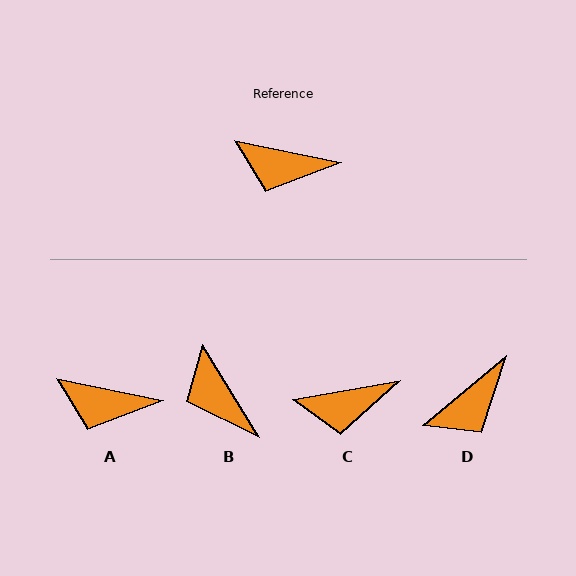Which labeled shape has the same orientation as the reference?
A.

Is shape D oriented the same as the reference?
No, it is off by about 51 degrees.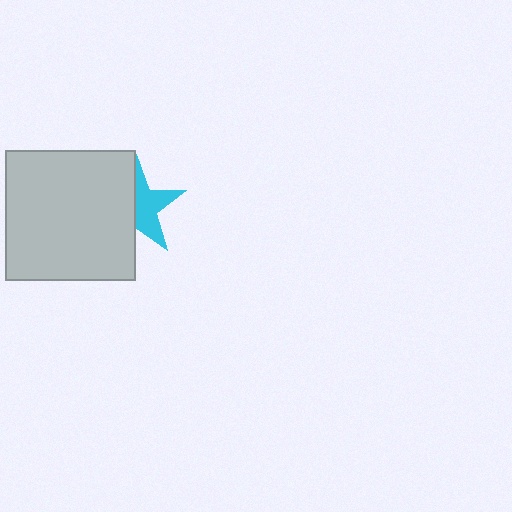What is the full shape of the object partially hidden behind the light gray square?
The partially hidden object is a cyan star.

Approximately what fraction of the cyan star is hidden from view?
Roughly 47% of the cyan star is hidden behind the light gray square.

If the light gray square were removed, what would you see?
You would see the complete cyan star.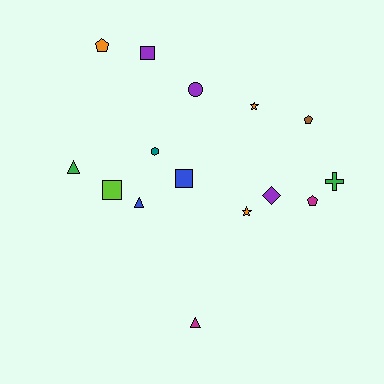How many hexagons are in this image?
There is 1 hexagon.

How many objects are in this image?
There are 15 objects.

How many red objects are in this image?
There are no red objects.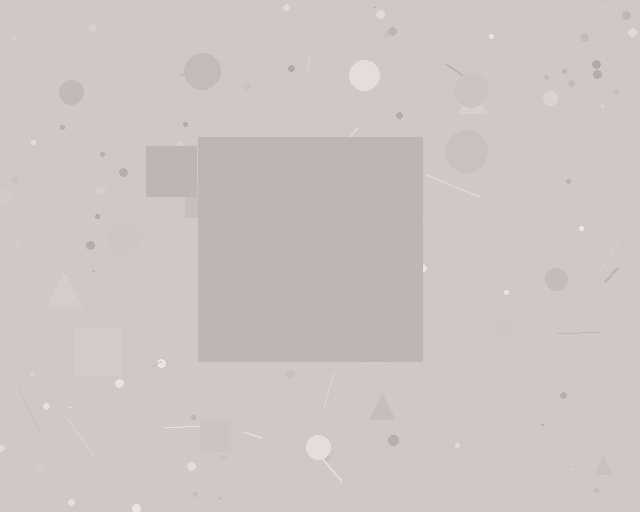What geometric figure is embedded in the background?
A square is embedded in the background.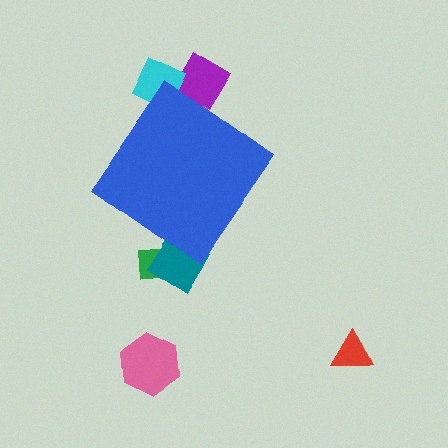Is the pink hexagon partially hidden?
No, the pink hexagon is fully visible.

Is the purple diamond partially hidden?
Yes, the purple diamond is partially hidden behind the blue diamond.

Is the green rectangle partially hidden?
Yes, the green rectangle is partially hidden behind the blue diamond.